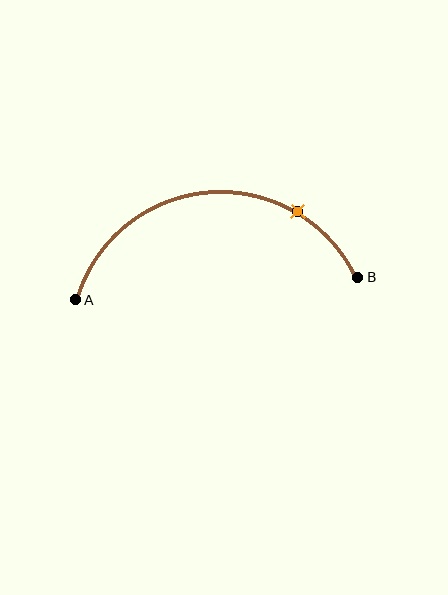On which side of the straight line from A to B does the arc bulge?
The arc bulges above the straight line connecting A and B.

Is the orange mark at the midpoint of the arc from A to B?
No. The orange mark lies on the arc but is closer to endpoint B. The arc midpoint would be at the point on the curve equidistant along the arc from both A and B.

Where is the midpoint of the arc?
The arc midpoint is the point on the curve farthest from the straight line joining A and B. It sits above that line.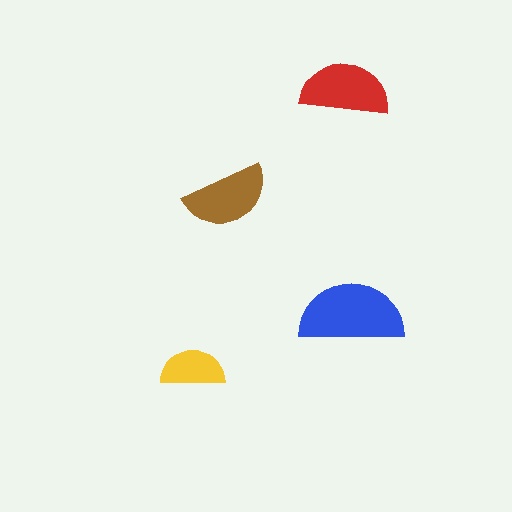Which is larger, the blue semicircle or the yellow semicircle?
The blue one.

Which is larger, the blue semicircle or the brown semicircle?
The blue one.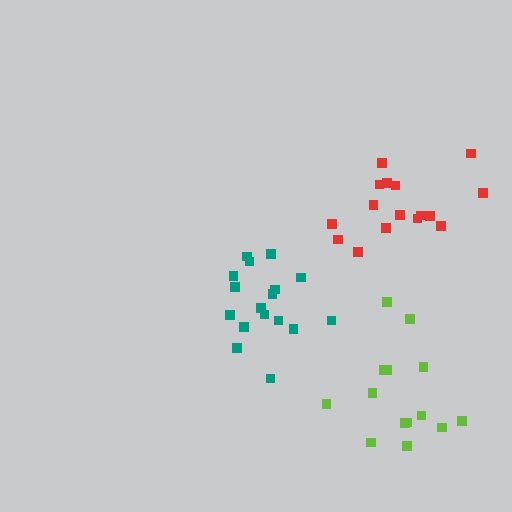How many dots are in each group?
Group 1: 16 dots, Group 2: 14 dots, Group 3: 17 dots (47 total).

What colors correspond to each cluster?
The clusters are colored: red, lime, teal.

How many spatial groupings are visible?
There are 3 spatial groupings.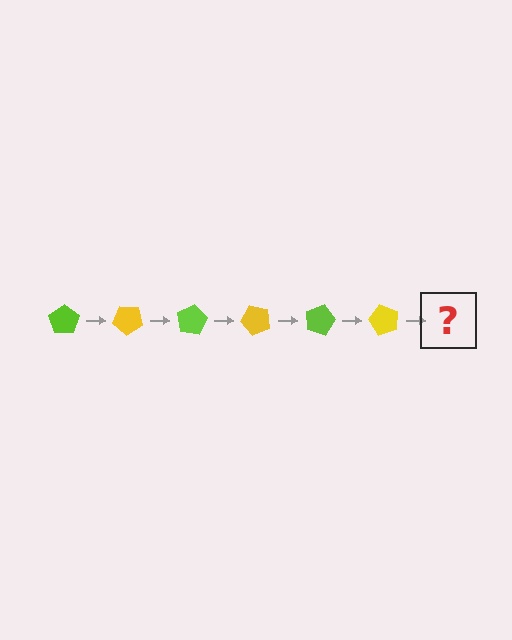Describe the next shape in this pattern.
It should be a lime pentagon, rotated 240 degrees from the start.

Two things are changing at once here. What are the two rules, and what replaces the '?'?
The two rules are that it rotates 40 degrees each step and the color cycles through lime and yellow. The '?' should be a lime pentagon, rotated 240 degrees from the start.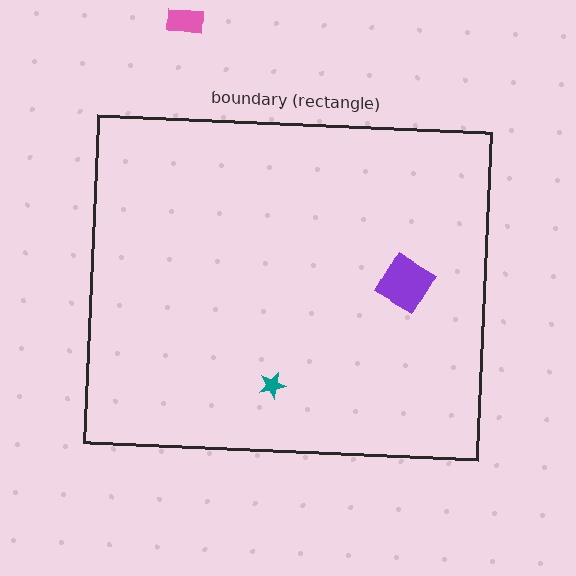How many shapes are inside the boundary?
2 inside, 1 outside.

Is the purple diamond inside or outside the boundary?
Inside.